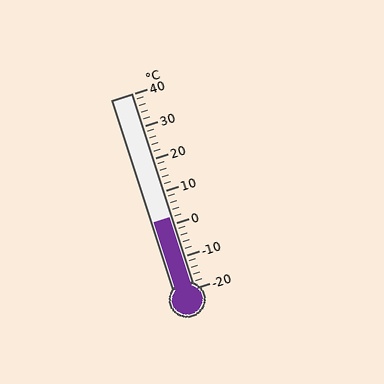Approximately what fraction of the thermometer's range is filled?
The thermometer is filled to approximately 35% of its range.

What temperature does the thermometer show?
The thermometer shows approximately 2°C.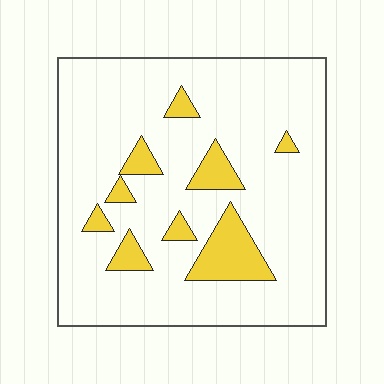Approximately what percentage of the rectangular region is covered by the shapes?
Approximately 15%.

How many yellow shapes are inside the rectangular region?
9.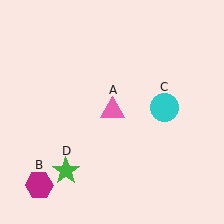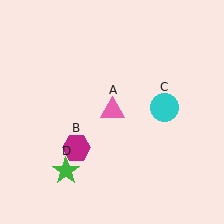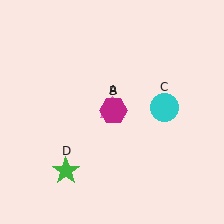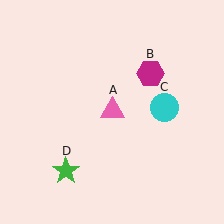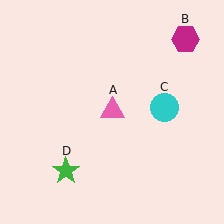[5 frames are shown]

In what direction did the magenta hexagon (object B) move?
The magenta hexagon (object B) moved up and to the right.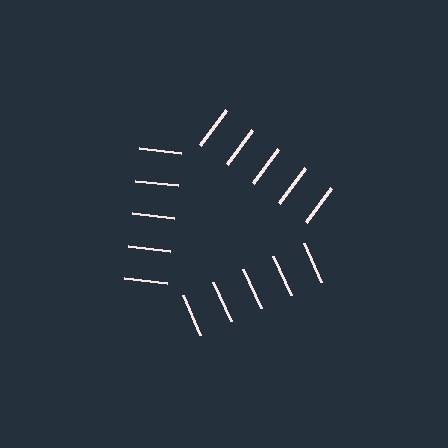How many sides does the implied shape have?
3 sides — the line-ends trace a triangle.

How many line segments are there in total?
15 — 5 along each of the 3 edges.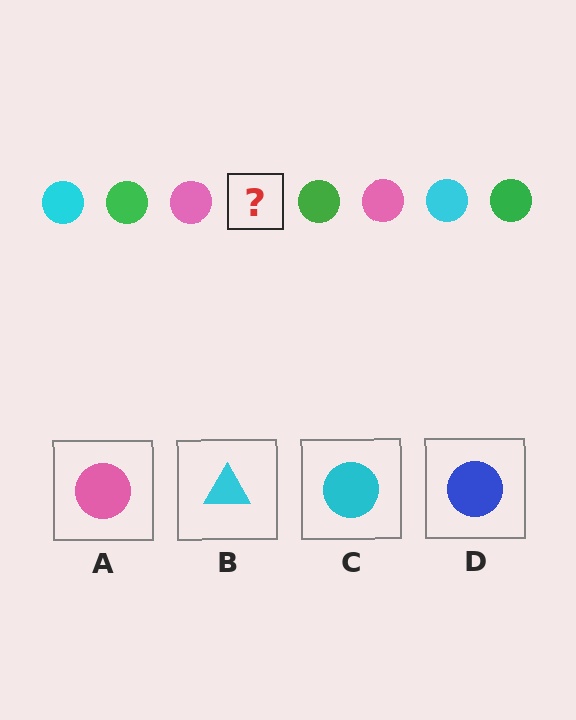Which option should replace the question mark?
Option C.